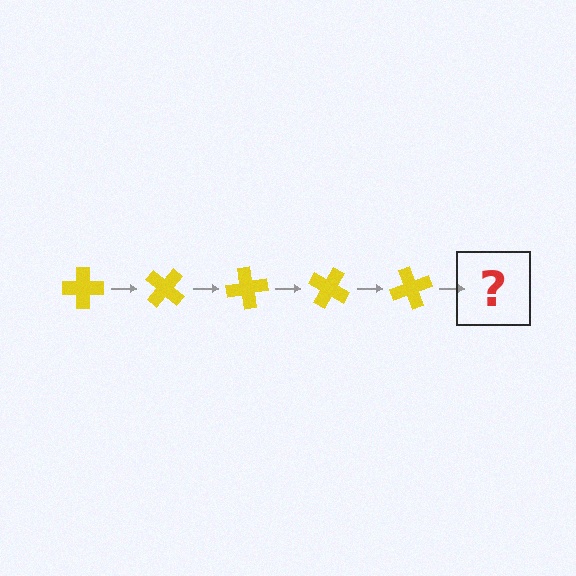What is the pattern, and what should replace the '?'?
The pattern is that the cross rotates 40 degrees each step. The '?' should be a yellow cross rotated 200 degrees.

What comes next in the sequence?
The next element should be a yellow cross rotated 200 degrees.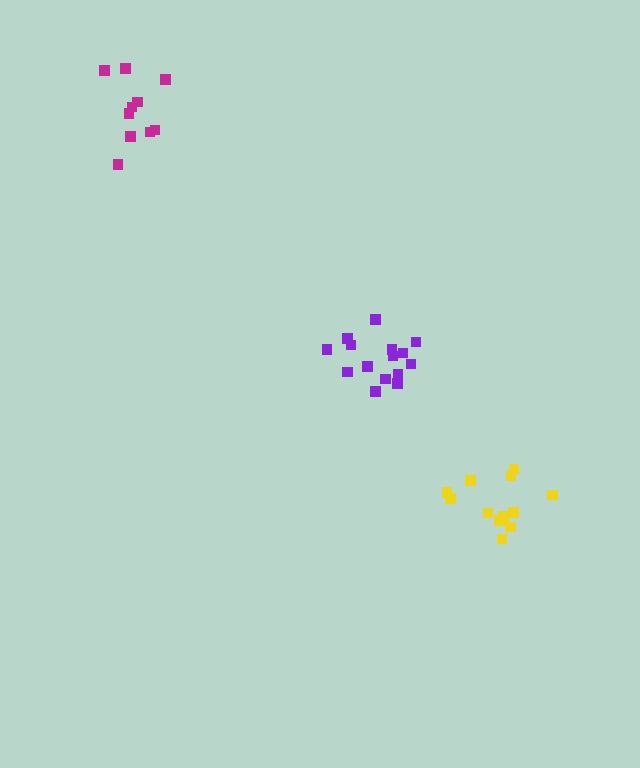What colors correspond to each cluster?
The clusters are colored: magenta, yellow, purple.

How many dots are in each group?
Group 1: 10 dots, Group 2: 12 dots, Group 3: 15 dots (37 total).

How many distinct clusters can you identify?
There are 3 distinct clusters.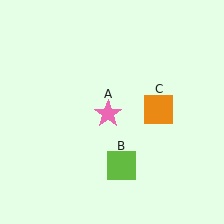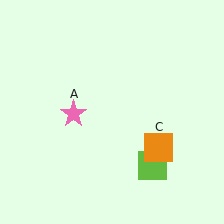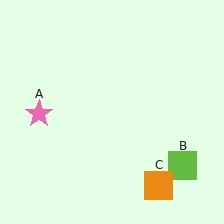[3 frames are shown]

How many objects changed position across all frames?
3 objects changed position: pink star (object A), lime square (object B), orange square (object C).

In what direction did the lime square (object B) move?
The lime square (object B) moved right.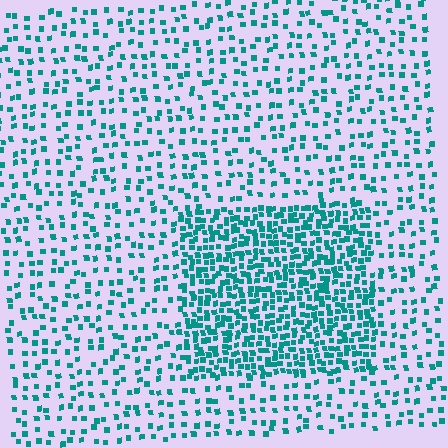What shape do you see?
I see a rectangle.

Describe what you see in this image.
The image contains small teal elements arranged at two different densities. A rectangle-shaped region is visible where the elements are more densely packed than the surrounding area.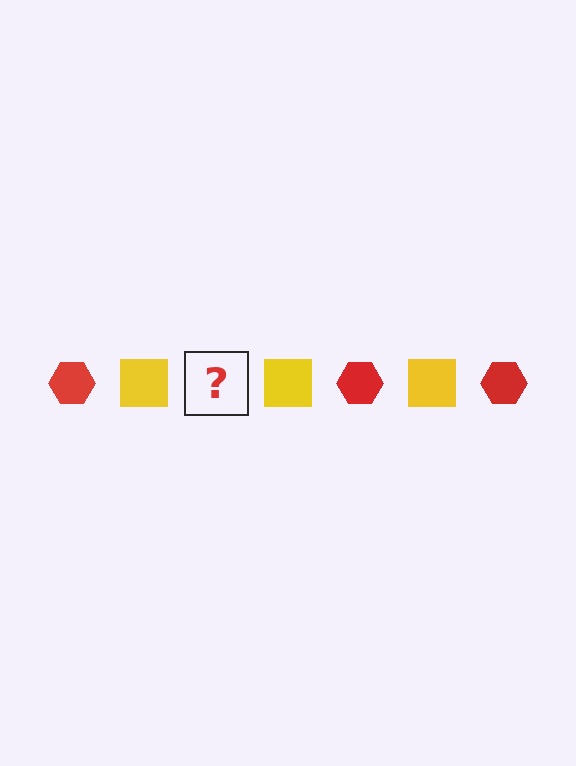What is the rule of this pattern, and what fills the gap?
The rule is that the pattern alternates between red hexagon and yellow square. The gap should be filled with a red hexagon.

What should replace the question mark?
The question mark should be replaced with a red hexagon.